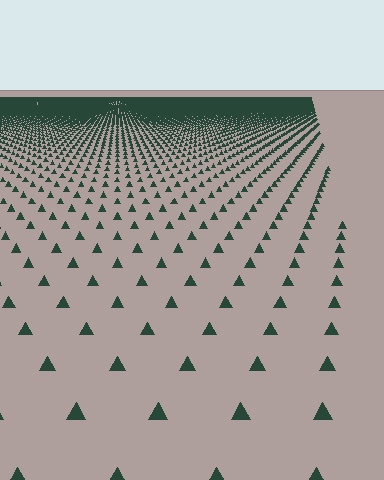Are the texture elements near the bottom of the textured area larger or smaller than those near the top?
Larger. Near the bottom, elements are closer to the viewer and appear at a bigger on-screen size.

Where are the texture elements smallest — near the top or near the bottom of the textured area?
Near the top.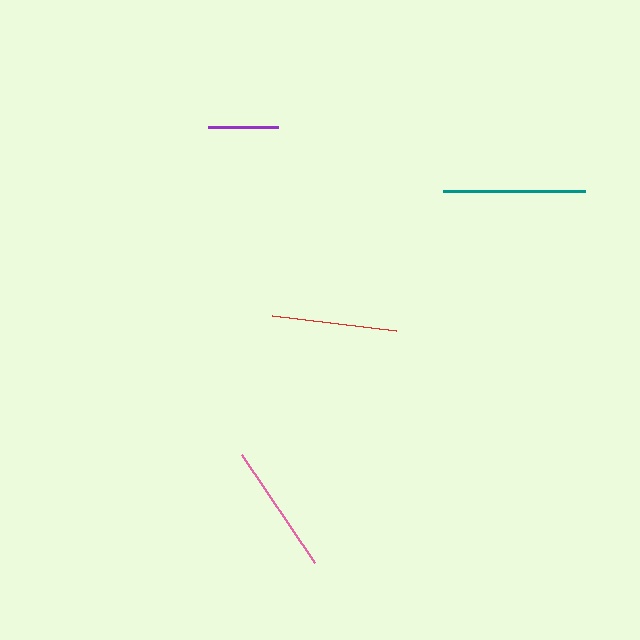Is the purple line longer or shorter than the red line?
The red line is longer than the purple line.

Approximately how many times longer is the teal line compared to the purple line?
The teal line is approximately 2.0 times the length of the purple line.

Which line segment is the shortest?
The purple line is the shortest at approximately 69 pixels.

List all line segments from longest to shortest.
From longest to shortest: teal, pink, red, purple.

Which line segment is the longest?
The teal line is the longest at approximately 142 pixels.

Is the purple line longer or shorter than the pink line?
The pink line is longer than the purple line.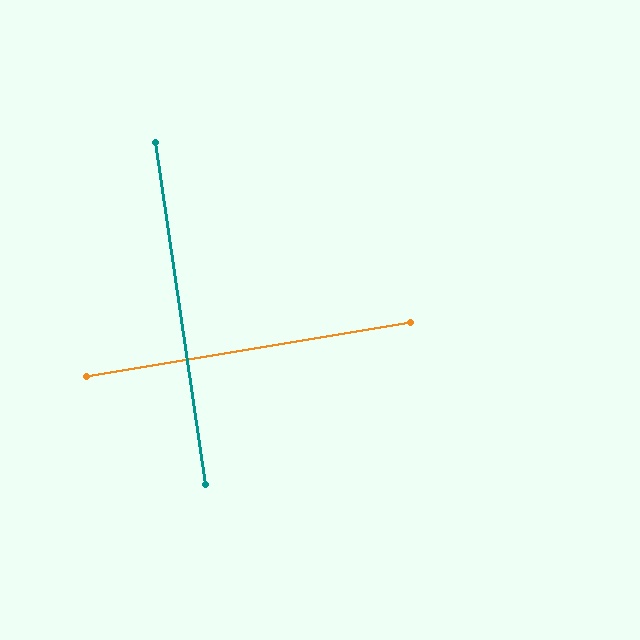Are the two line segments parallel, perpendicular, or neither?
Perpendicular — they meet at approximately 89°.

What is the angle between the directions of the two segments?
Approximately 89 degrees.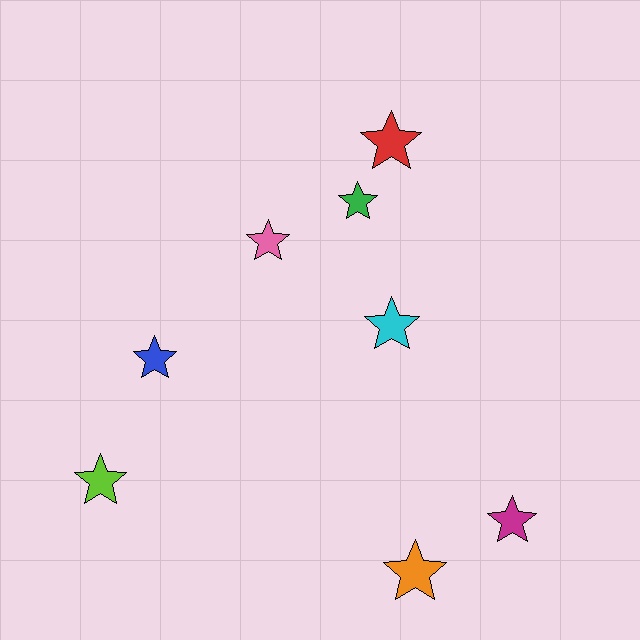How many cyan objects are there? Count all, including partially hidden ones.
There is 1 cyan object.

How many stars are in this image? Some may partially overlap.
There are 8 stars.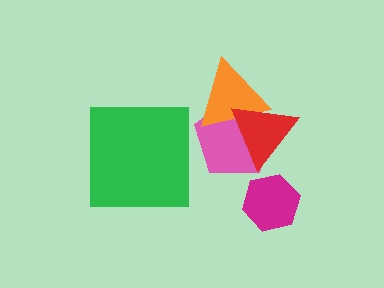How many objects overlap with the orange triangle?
2 objects overlap with the orange triangle.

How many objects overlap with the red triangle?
2 objects overlap with the red triangle.